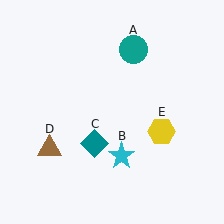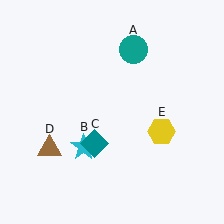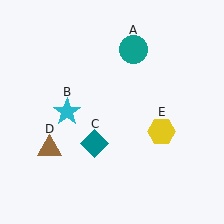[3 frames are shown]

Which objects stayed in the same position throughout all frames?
Teal circle (object A) and teal diamond (object C) and brown triangle (object D) and yellow hexagon (object E) remained stationary.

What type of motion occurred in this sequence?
The cyan star (object B) rotated clockwise around the center of the scene.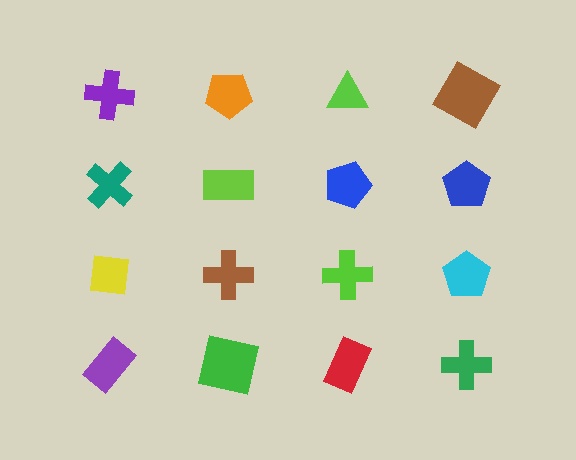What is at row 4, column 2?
A green square.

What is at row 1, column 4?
A brown square.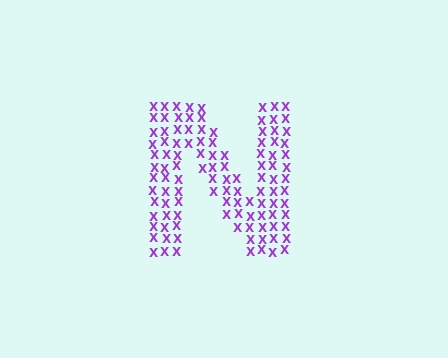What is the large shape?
The large shape is the letter N.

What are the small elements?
The small elements are letter X's.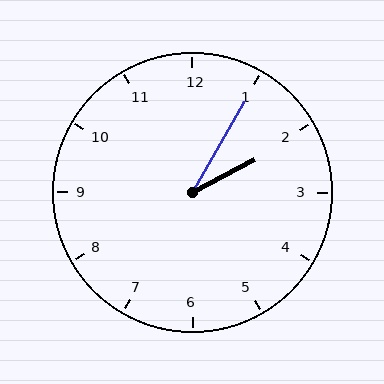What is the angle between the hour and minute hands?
Approximately 32 degrees.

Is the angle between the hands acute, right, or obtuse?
It is acute.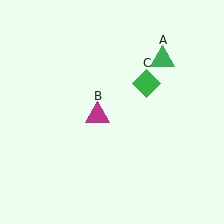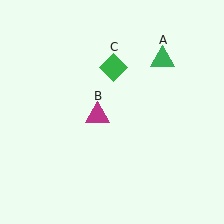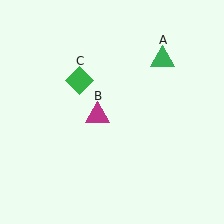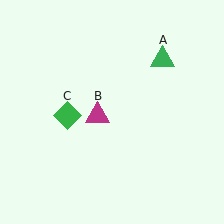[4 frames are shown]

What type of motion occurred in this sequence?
The green diamond (object C) rotated counterclockwise around the center of the scene.